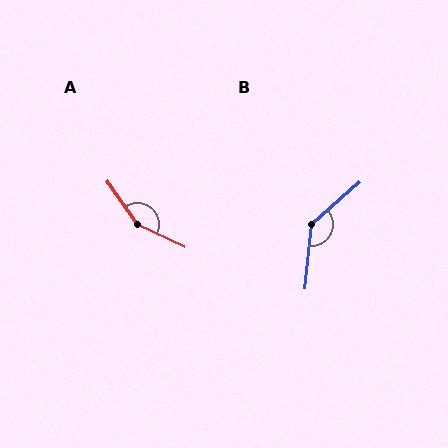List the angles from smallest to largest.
B (137°), A (150°).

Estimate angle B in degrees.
Approximately 137 degrees.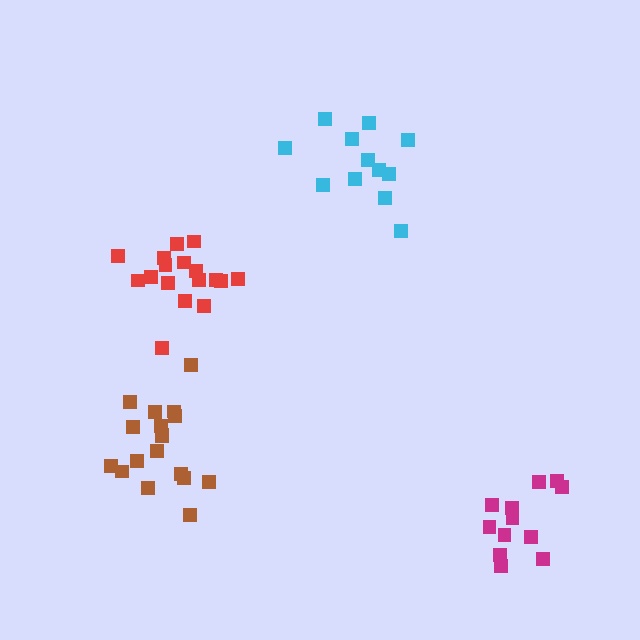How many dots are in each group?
Group 1: 12 dots, Group 2: 12 dots, Group 3: 17 dots, Group 4: 18 dots (59 total).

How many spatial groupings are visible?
There are 4 spatial groupings.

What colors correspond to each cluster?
The clusters are colored: cyan, magenta, red, brown.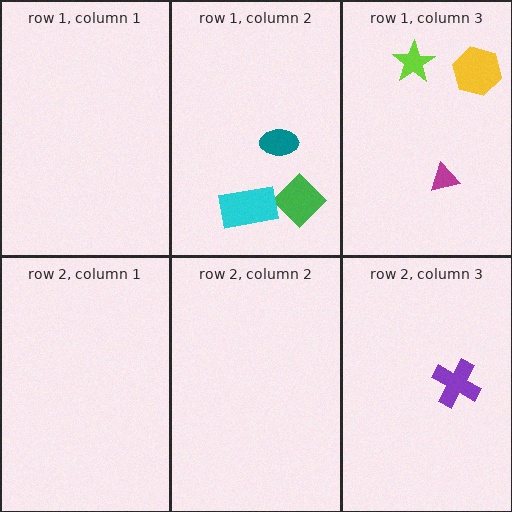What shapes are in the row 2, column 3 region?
The purple cross.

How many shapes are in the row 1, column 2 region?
3.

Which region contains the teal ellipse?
The row 1, column 2 region.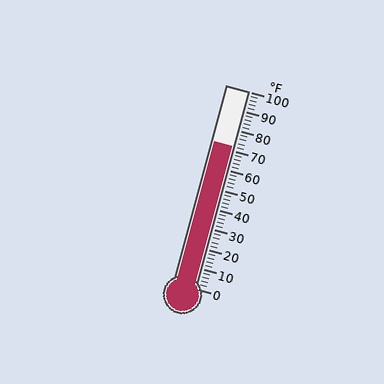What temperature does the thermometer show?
The thermometer shows approximately 72°F.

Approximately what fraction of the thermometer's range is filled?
The thermometer is filled to approximately 70% of its range.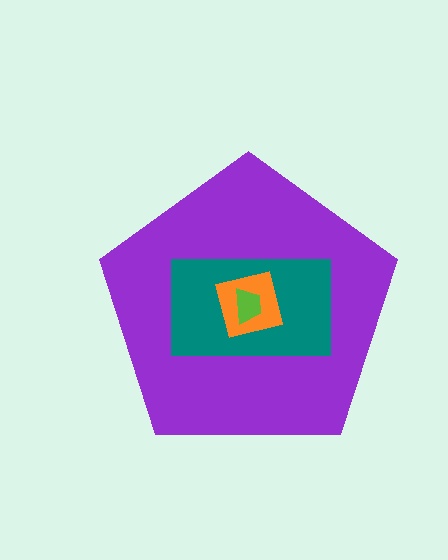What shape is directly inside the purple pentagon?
The teal rectangle.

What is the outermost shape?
The purple pentagon.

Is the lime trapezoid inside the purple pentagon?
Yes.